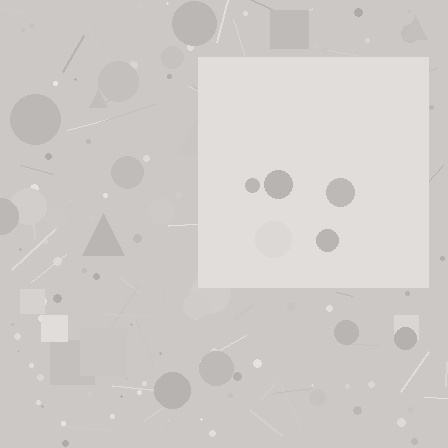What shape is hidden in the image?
A square is hidden in the image.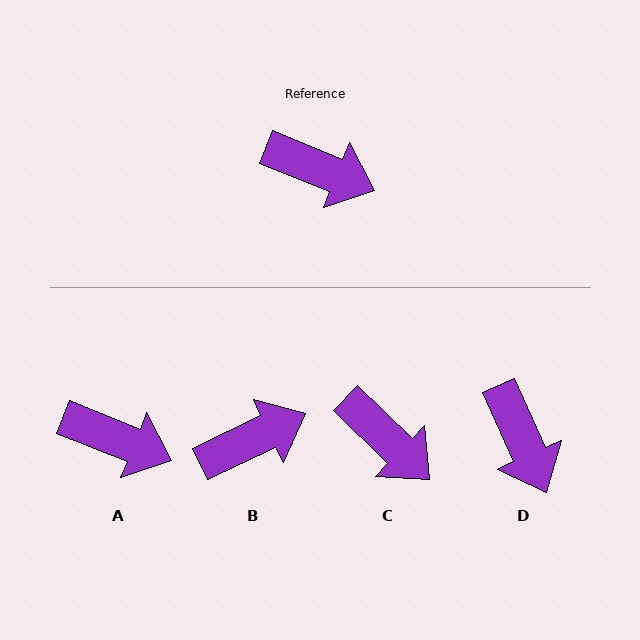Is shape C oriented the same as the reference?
No, it is off by about 22 degrees.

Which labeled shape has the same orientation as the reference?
A.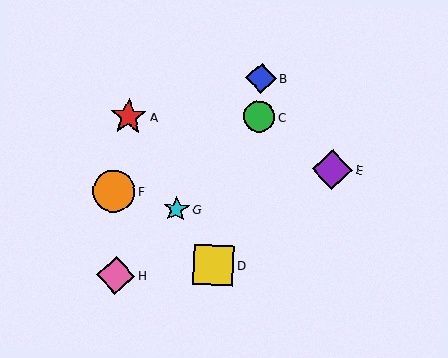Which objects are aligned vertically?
Objects B, C are aligned vertically.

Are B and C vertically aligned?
Yes, both are at x≈261.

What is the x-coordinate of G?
Object G is at x≈176.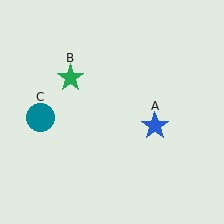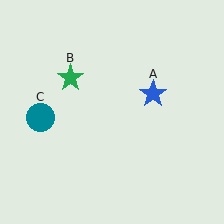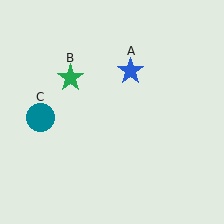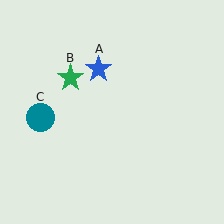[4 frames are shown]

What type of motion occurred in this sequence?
The blue star (object A) rotated counterclockwise around the center of the scene.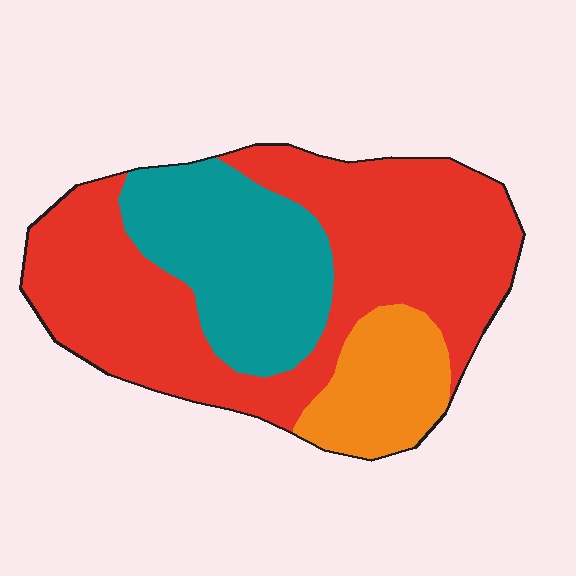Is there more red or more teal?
Red.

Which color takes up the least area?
Orange, at roughly 15%.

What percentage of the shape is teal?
Teal takes up between a sixth and a third of the shape.